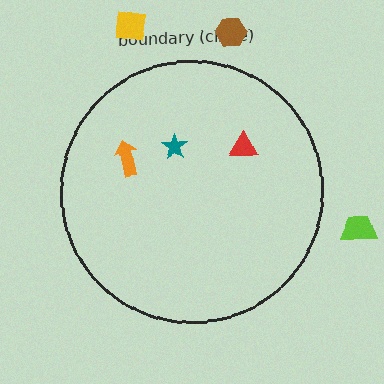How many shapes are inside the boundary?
3 inside, 3 outside.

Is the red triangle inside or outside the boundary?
Inside.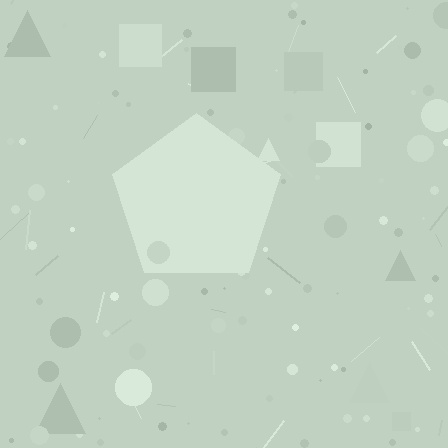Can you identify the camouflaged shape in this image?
The camouflaged shape is a pentagon.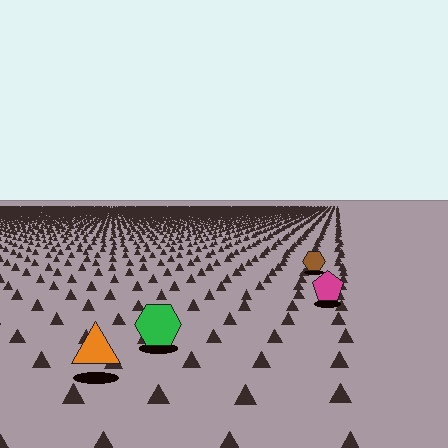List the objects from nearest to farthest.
From nearest to farthest: the orange triangle, the green hexagon, the magenta pentagon, the brown hexagon.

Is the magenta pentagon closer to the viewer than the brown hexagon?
Yes. The magenta pentagon is closer — you can tell from the texture gradient: the ground texture is coarser near it.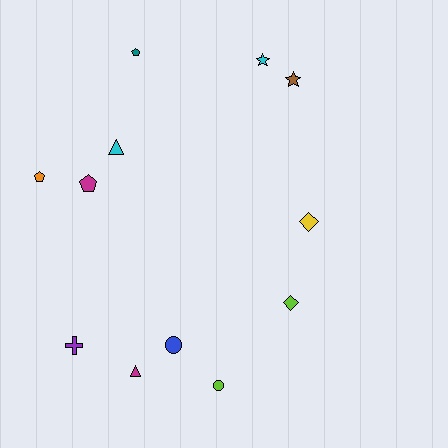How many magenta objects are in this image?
There are 2 magenta objects.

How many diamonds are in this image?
There are 2 diamonds.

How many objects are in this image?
There are 12 objects.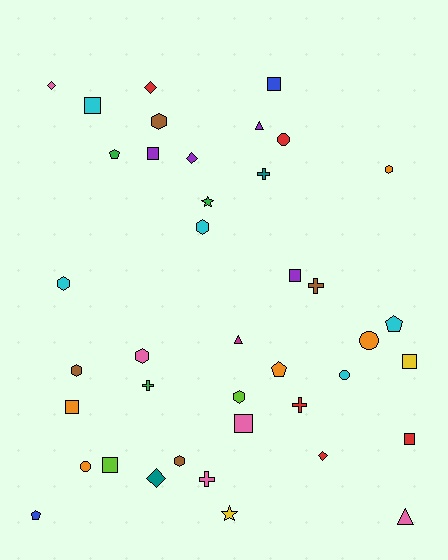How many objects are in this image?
There are 40 objects.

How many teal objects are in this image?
There are 2 teal objects.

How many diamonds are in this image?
There are 5 diamonds.